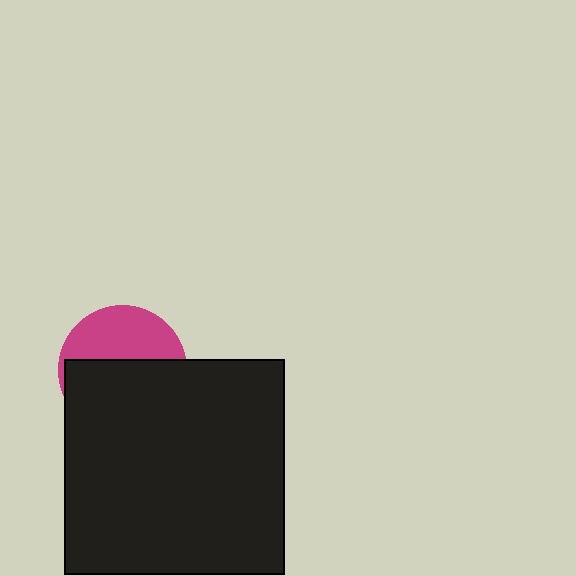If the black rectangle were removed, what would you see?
You would see the complete magenta circle.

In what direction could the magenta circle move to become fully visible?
The magenta circle could move up. That would shift it out from behind the black rectangle entirely.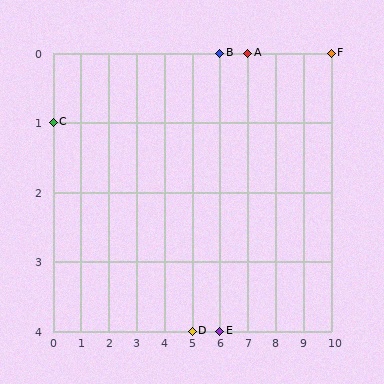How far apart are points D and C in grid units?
Points D and C are 5 columns and 3 rows apart (about 5.8 grid units diagonally).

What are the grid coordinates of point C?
Point C is at grid coordinates (0, 1).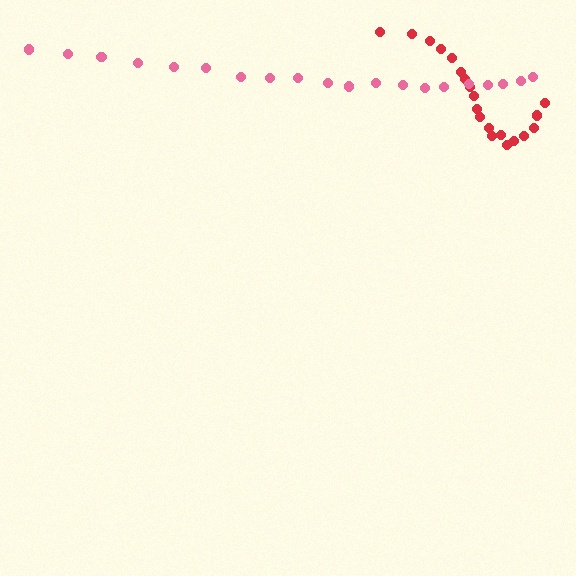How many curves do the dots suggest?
There are 2 distinct paths.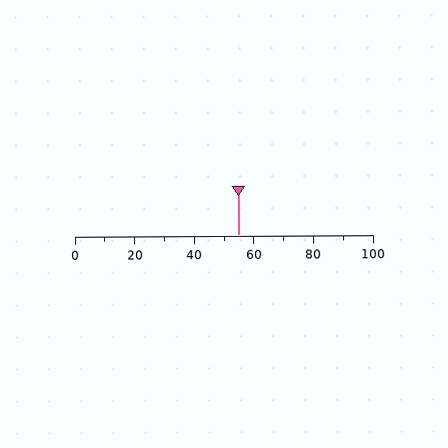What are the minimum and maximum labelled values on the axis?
The axis runs from 0 to 100.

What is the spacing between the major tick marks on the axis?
The major ticks are spaced 20 apart.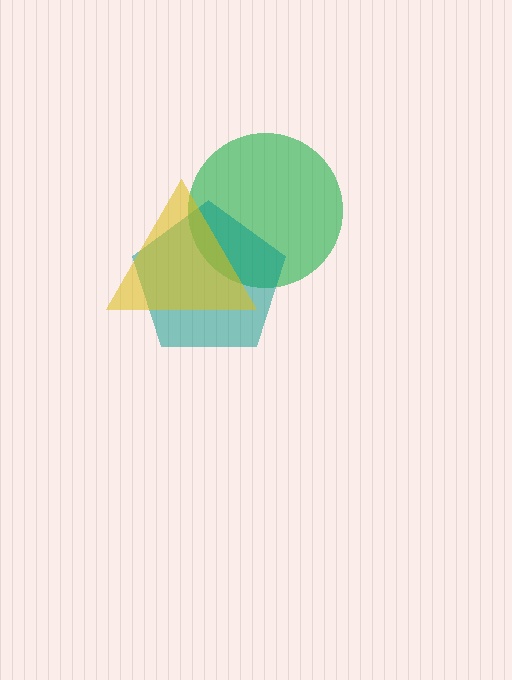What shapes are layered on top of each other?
The layered shapes are: a green circle, a teal pentagon, a yellow triangle.